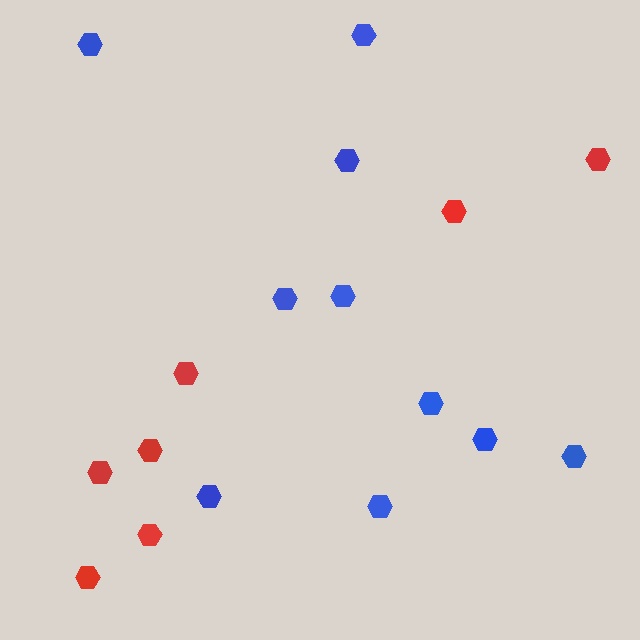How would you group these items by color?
There are 2 groups: one group of blue hexagons (10) and one group of red hexagons (7).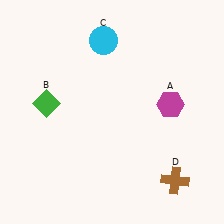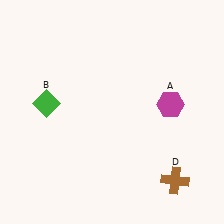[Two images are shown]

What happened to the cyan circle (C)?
The cyan circle (C) was removed in Image 2. It was in the top-left area of Image 1.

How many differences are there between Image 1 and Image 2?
There is 1 difference between the two images.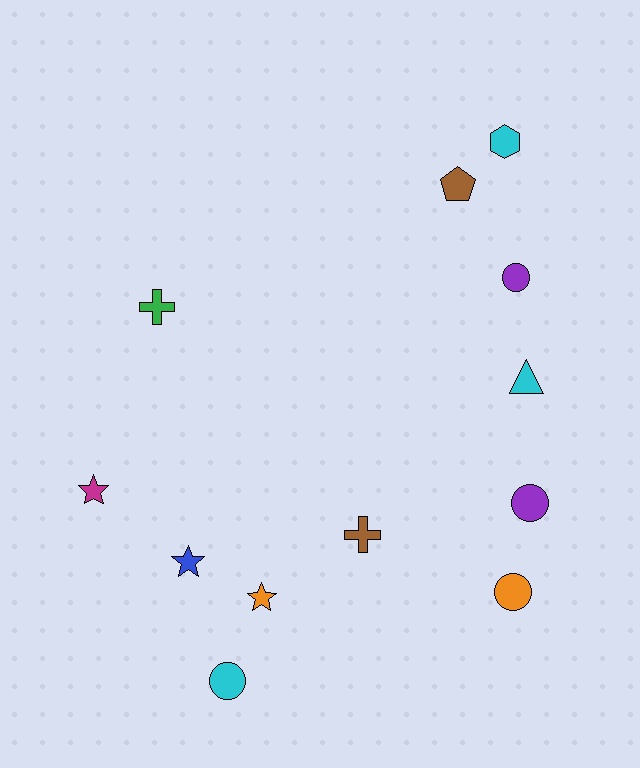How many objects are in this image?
There are 12 objects.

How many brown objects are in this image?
There are 2 brown objects.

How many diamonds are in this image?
There are no diamonds.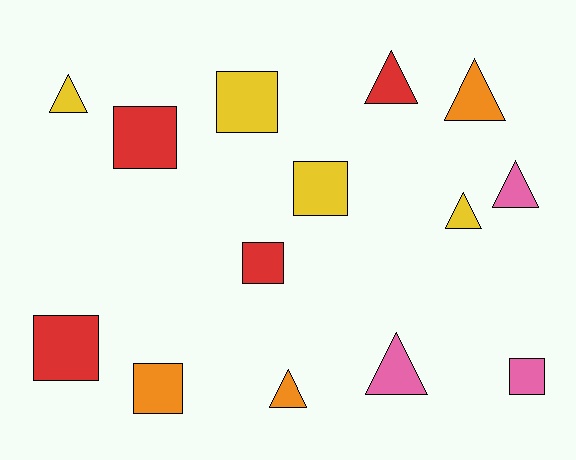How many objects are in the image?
There are 14 objects.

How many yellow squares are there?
There are 2 yellow squares.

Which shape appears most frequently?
Square, with 7 objects.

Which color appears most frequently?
Yellow, with 4 objects.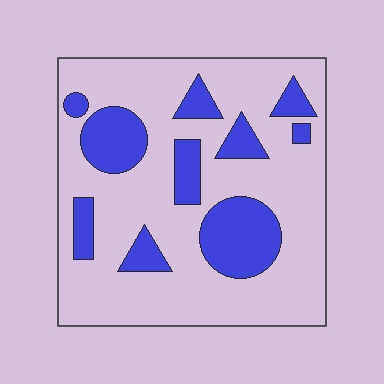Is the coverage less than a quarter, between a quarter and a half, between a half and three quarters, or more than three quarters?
Less than a quarter.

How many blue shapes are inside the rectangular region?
10.